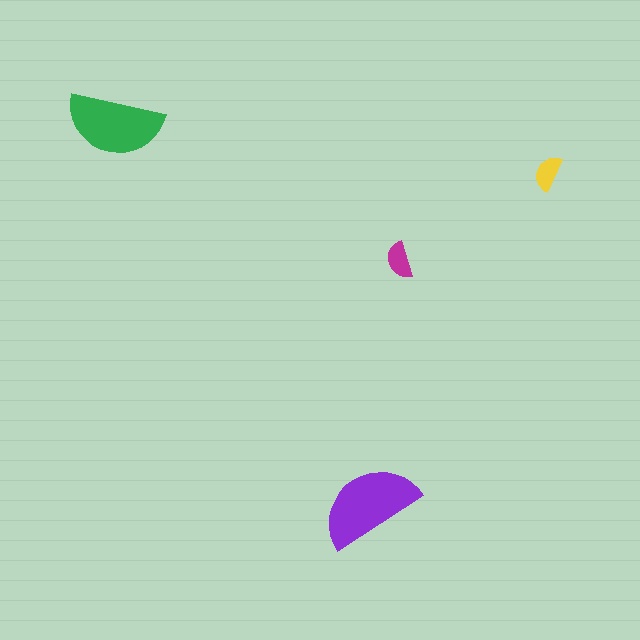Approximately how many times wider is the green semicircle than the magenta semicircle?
About 2.5 times wider.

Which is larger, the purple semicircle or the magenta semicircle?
The purple one.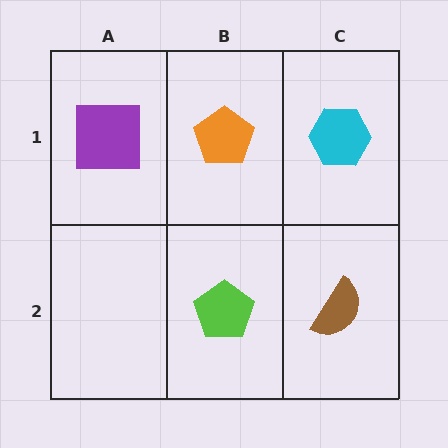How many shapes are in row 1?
3 shapes.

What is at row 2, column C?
A brown semicircle.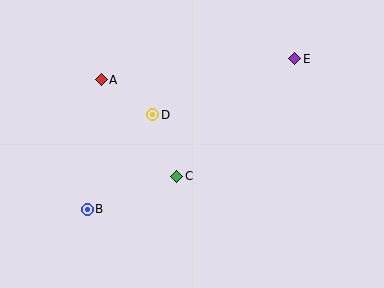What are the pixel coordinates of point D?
Point D is at (153, 115).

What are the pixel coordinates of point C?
Point C is at (177, 176).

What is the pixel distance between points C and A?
The distance between C and A is 123 pixels.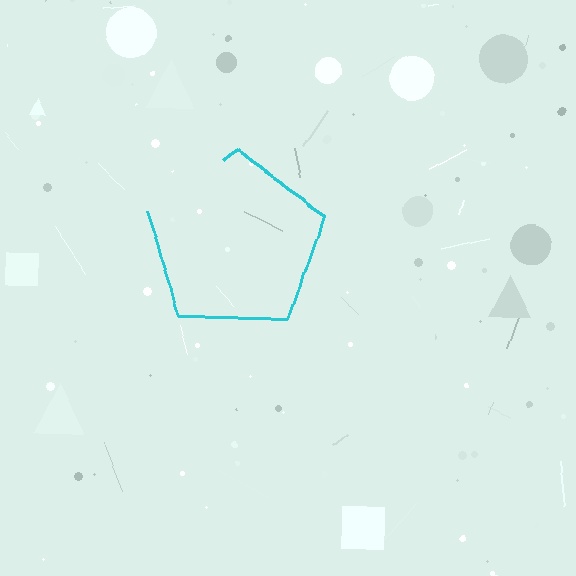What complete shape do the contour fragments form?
The contour fragments form a pentagon.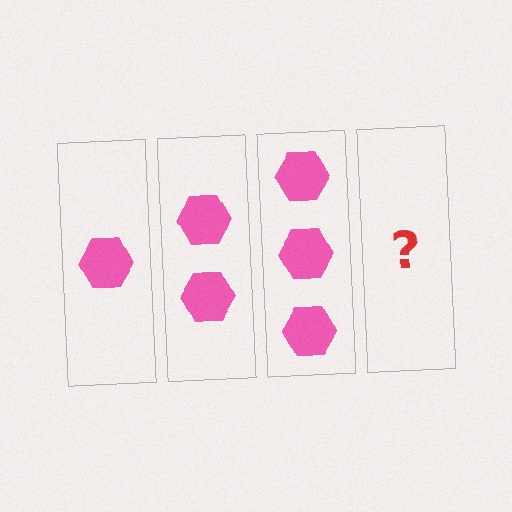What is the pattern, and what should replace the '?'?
The pattern is that each step adds one more hexagon. The '?' should be 4 hexagons.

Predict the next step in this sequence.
The next step is 4 hexagons.